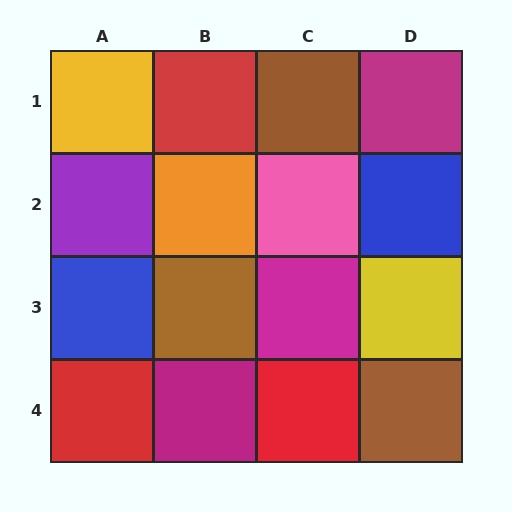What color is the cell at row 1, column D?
Magenta.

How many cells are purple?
1 cell is purple.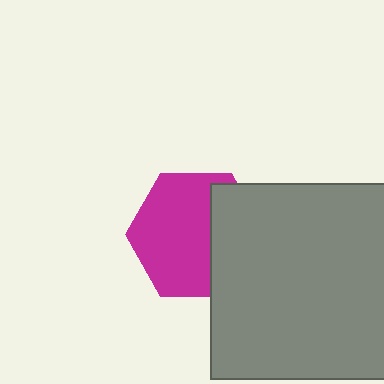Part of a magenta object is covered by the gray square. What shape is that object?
It is a hexagon.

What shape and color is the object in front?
The object in front is a gray square.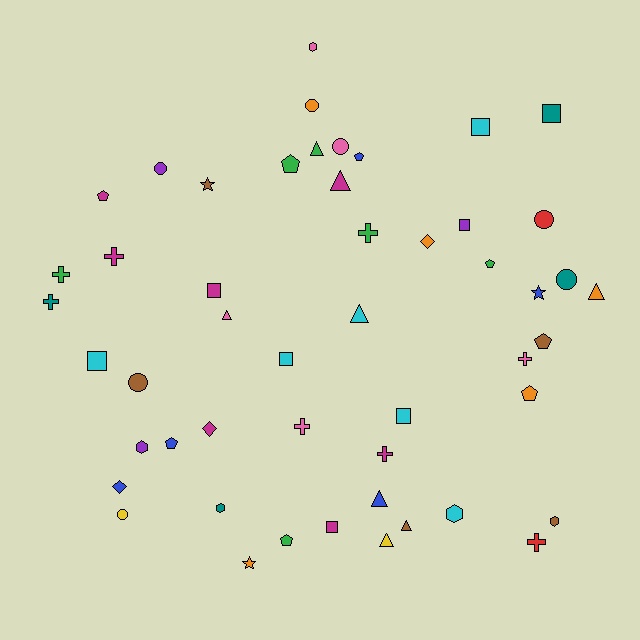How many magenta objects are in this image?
There are 7 magenta objects.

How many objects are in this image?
There are 50 objects.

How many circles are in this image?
There are 7 circles.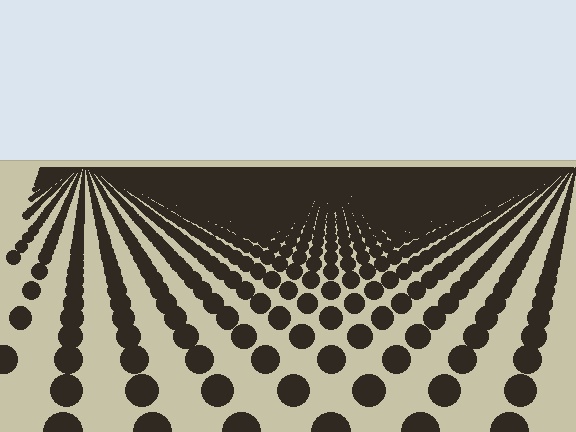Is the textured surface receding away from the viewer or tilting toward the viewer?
The surface is receding away from the viewer. Texture elements get smaller and denser toward the top.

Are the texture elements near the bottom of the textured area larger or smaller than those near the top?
Larger. Near the bottom, elements are closer to the viewer and appear at a bigger on-screen size.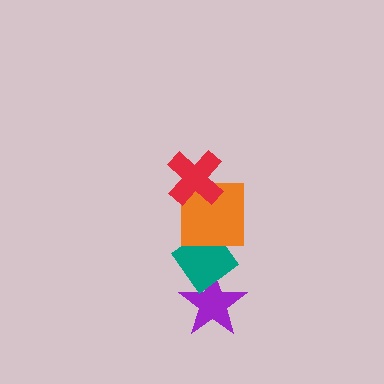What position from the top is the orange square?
The orange square is 2nd from the top.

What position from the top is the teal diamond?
The teal diamond is 3rd from the top.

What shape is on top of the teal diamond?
The orange square is on top of the teal diamond.